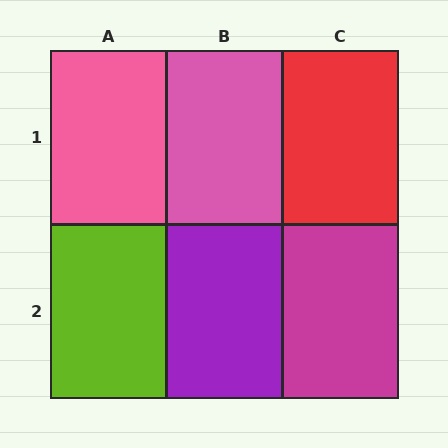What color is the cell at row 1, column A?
Pink.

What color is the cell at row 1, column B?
Pink.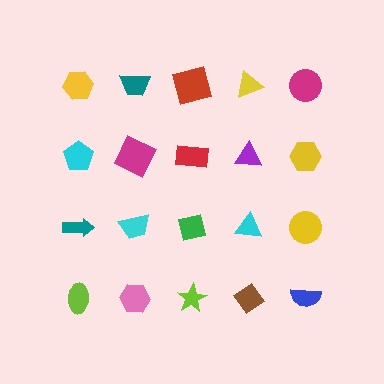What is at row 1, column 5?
A magenta circle.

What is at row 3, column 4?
A cyan triangle.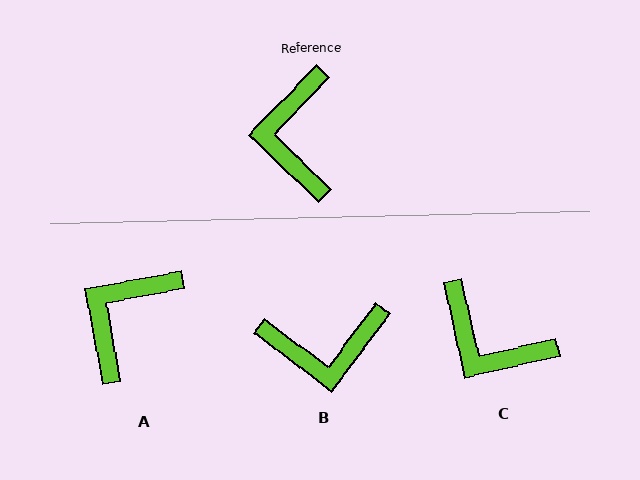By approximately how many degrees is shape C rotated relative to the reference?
Approximately 57 degrees counter-clockwise.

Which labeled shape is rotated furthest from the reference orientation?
B, about 97 degrees away.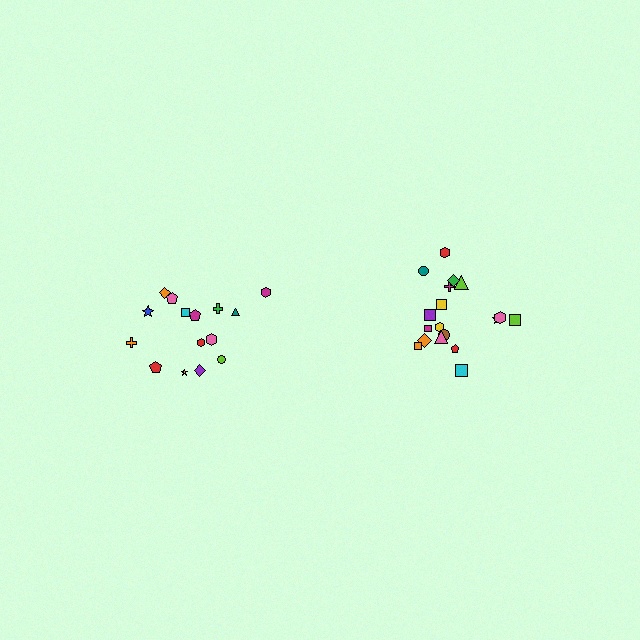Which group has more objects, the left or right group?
The right group.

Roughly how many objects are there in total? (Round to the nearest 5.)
Roughly 35 objects in total.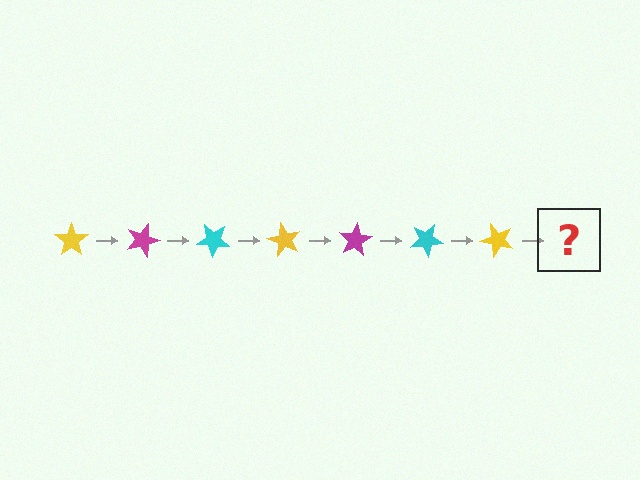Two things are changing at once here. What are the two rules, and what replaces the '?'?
The two rules are that it rotates 20 degrees each step and the color cycles through yellow, magenta, and cyan. The '?' should be a magenta star, rotated 140 degrees from the start.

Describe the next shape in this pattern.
It should be a magenta star, rotated 140 degrees from the start.